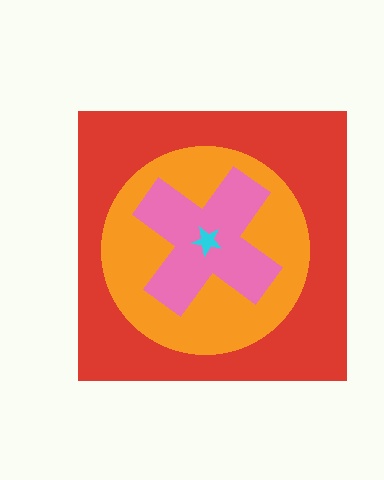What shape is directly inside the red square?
The orange circle.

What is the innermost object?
The cyan star.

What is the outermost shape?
The red square.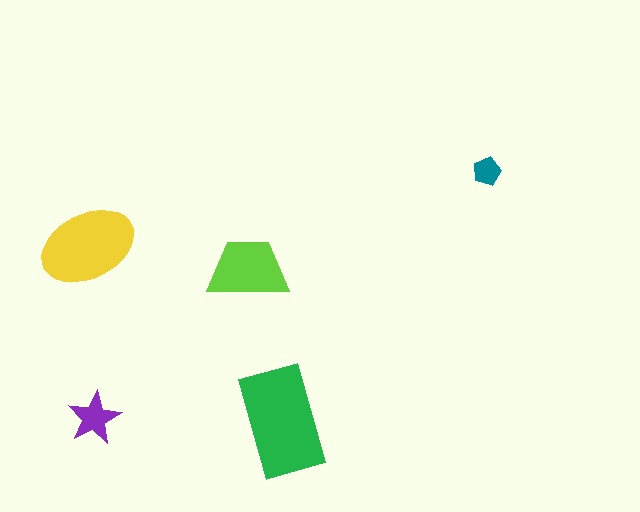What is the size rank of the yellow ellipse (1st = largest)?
2nd.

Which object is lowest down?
The green rectangle is bottommost.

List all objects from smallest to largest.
The teal pentagon, the purple star, the lime trapezoid, the yellow ellipse, the green rectangle.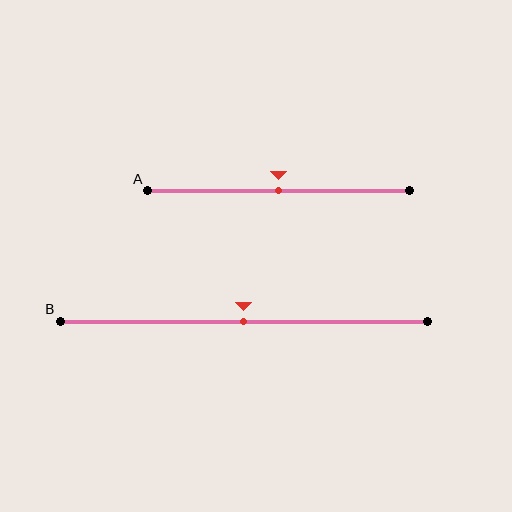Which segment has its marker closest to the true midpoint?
Segment A has its marker closest to the true midpoint.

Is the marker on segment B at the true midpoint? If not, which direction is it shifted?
Yes, the marker on segment B is at the true midpoint.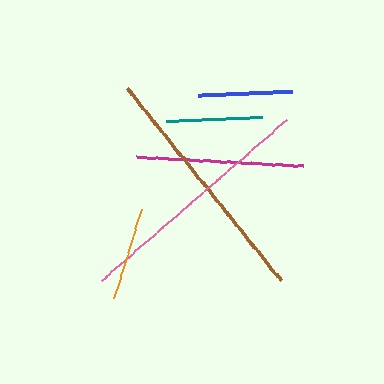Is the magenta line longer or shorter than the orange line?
The magenta line is longer than the orange line.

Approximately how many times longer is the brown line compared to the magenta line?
The brown line is approximately 1.5 times the length of the magenta line.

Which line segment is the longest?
The brown line is the longest at approximately 247 pixels.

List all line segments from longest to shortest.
From longest to shortest: brown, pink, magenta, teal, blue, orange.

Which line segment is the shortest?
The orange line is the shortest at approximately 93 pixels.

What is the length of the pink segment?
The pink segment is approximately 246 pixels long.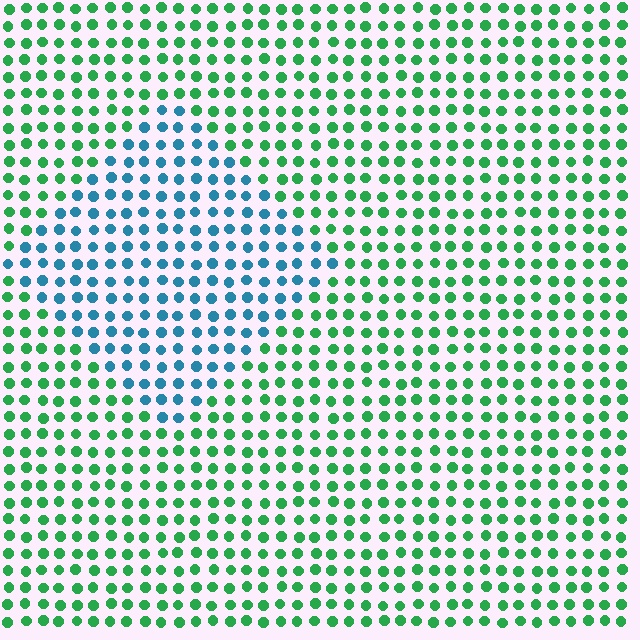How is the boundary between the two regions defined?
The boundary is defined purely by a slight shift in hue (about 59 degrees). Spacing, size, and orientation are identical on both sides.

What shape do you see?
I see a diamond.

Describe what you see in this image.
The image is filled with small green elements in a uniform arrangement. A diamond-shaped region is visible where the elements are tinted to a slightly different hue, forming a subtle color boundary.